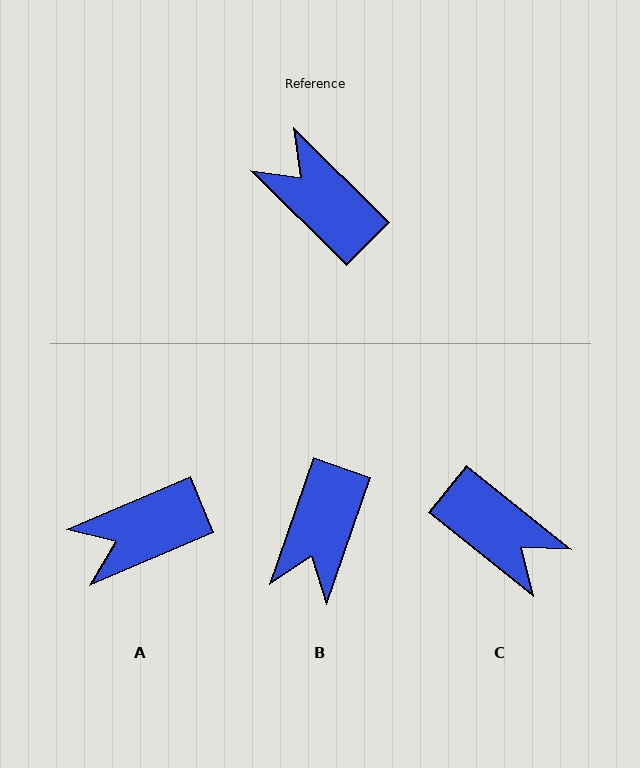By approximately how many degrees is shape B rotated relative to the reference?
Approximately 116 degrees counter-clockwise.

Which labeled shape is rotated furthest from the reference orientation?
C, about 174 degrees away.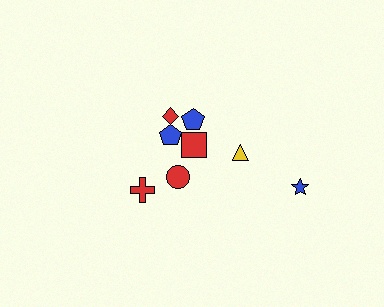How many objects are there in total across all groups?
There are 8 objects.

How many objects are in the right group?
There are 3 objects.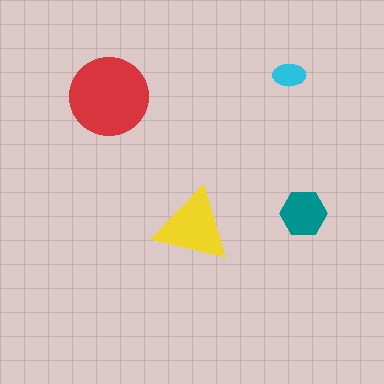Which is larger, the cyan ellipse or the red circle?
The red circle.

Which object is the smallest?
The cyan ellipse.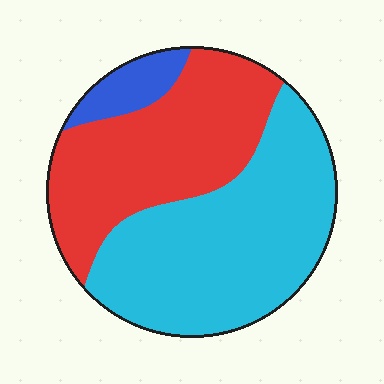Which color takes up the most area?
Cyan, at roughly 50%.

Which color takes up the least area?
Blue, at roughly 10%.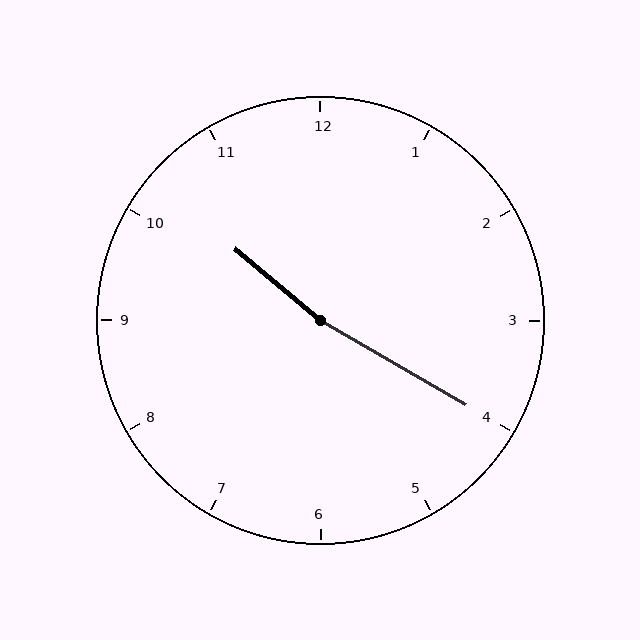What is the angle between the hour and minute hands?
Approximately 170 degrees.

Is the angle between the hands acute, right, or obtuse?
It is obtuse.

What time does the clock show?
10:20.